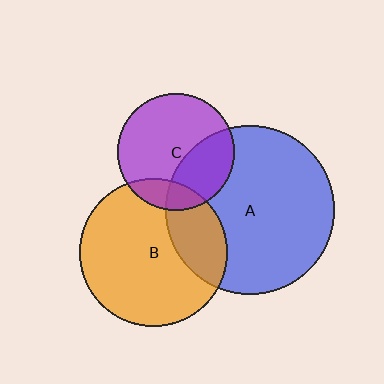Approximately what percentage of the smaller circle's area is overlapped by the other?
Approximately 15%.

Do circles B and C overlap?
Yes.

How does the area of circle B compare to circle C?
Approximately 1.6 times.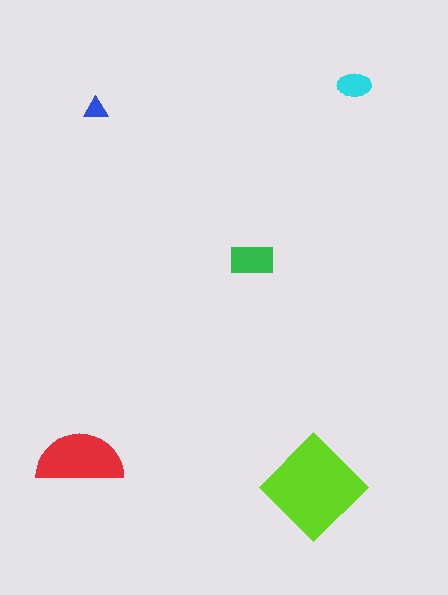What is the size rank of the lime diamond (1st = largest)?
1st.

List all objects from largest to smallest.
The lime diamond, the red semicircle, the green rectangle, the cyan ellipse, the blue triangle.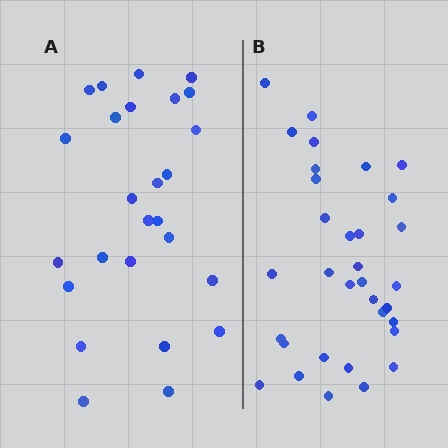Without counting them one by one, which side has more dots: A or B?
Region B (the right region) has more dots.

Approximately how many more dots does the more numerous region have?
Region B has roughly 8 or so more dots than region A.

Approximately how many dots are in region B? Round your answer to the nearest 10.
About 30 dots. (The exact count is 33, which rounds to 30.)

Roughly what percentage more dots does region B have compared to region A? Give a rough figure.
About 25% more.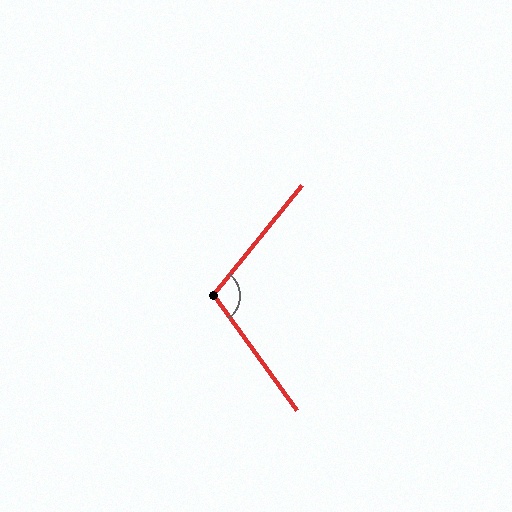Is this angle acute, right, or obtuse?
It is obtuse.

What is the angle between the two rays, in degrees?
Approximately 105 degrees.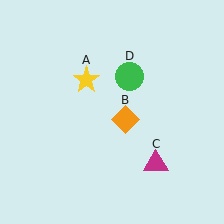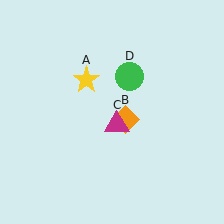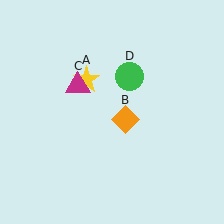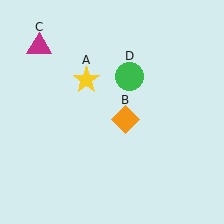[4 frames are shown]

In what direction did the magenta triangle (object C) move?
The magenta triangle (object C) moved up and to the left.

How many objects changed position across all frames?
1 object changed position: magenta triangle (object C).